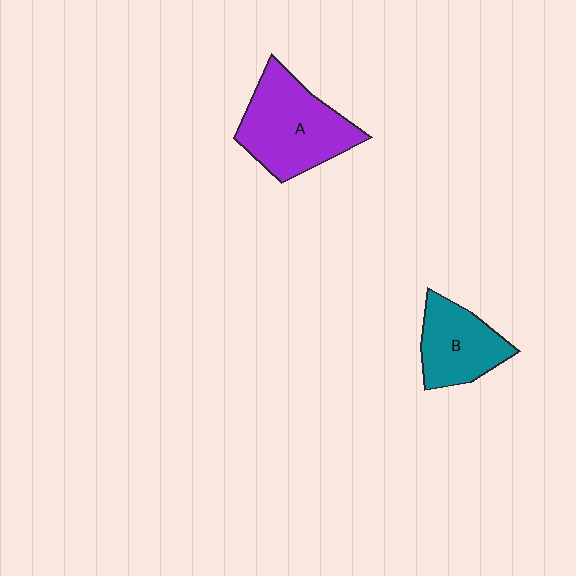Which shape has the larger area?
Shape A (purple).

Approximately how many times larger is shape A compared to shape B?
Approximately 1.5 times.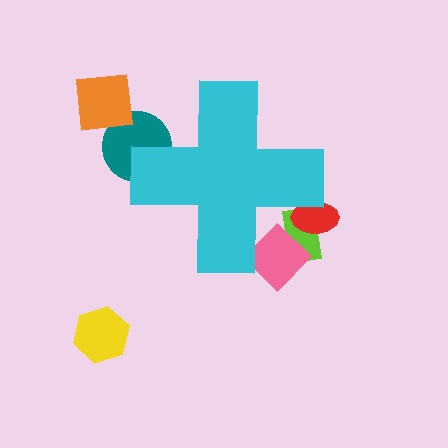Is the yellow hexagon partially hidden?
No, the yellow hexagon is fully visible.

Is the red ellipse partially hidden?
Yes, the red ellipse is partially hidden behind the cyan cross.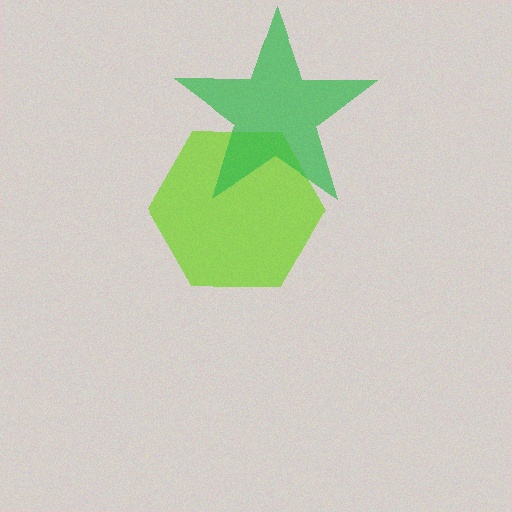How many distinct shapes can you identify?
There are 2 distinct shapes: a lime hexagon, a green star.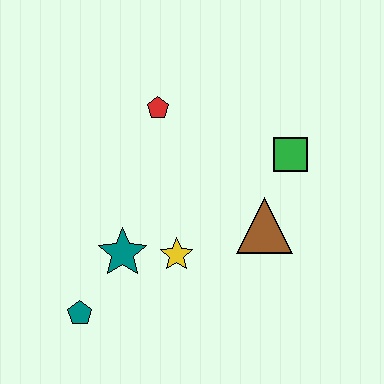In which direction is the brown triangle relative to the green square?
The brown triangle is below the green square.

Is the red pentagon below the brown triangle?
No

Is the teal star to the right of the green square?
No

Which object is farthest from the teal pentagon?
The green square is farthest from the teal pentagon.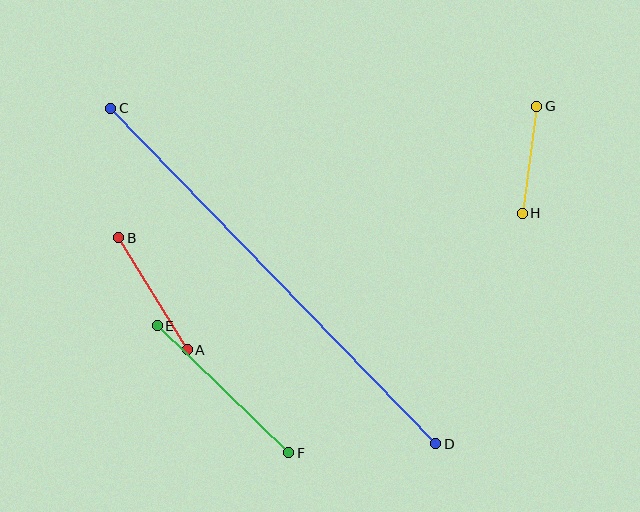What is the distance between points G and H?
The distance is approximately 108 pixels.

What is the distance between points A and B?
The distance is approximately 131 pixels.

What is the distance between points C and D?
The distance is approximately 467 pixels.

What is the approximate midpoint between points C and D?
The midpoint is at approximately (273, 276) pixels.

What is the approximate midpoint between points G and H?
The midpoint is at approximately (529, 160) pixels.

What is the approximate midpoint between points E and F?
The midpoint is at approximately (223, 389) pixels.